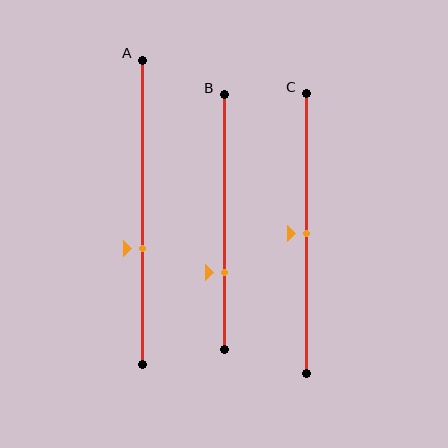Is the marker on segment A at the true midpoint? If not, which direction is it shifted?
No, the marker on segment A is shifted downward by about 12% of the segment length.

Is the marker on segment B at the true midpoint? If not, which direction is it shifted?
No, the marker on segment B is shifted downward by about 20% of the segment length.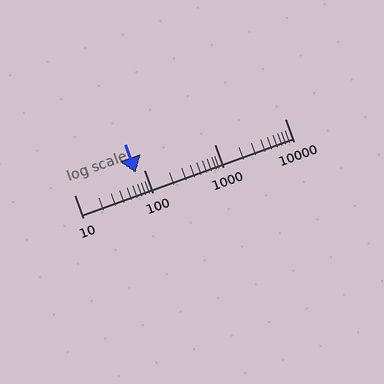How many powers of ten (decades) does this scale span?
The scale spans 3 decades, from 10 to 10000.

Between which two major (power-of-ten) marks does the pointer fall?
The pointer is between 10 and 100.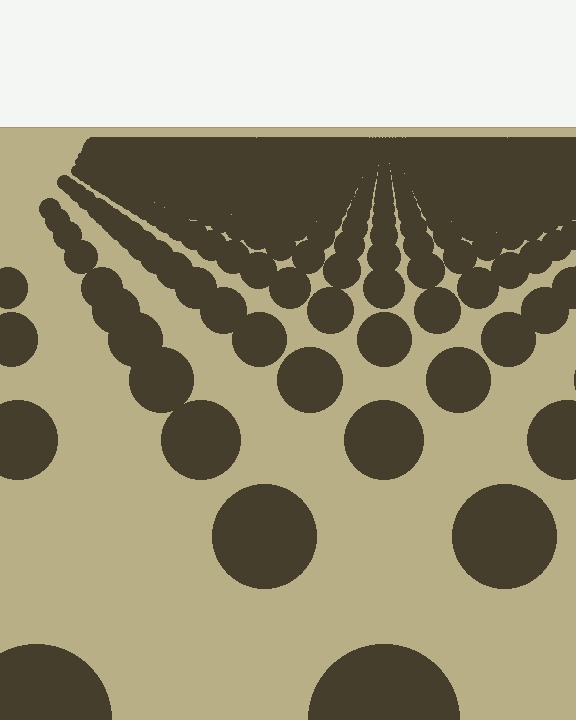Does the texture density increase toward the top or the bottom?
Density increases toward the top.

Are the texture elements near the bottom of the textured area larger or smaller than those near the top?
Larger. Near the bottom, elements are closer to the viewer and appear at a bigger on-screen size.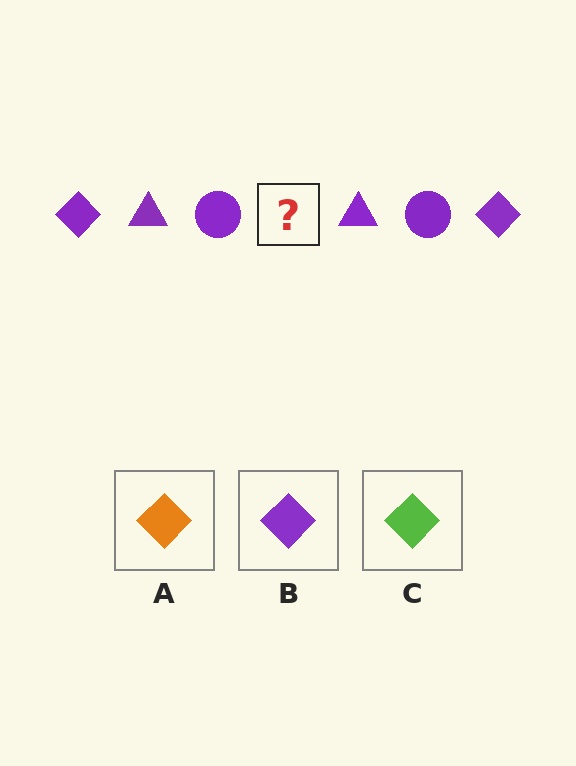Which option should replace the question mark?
Option B.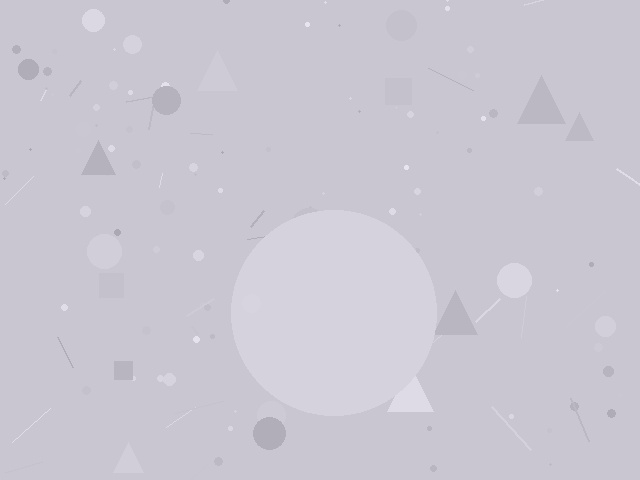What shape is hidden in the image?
A circle is hidden in the image.